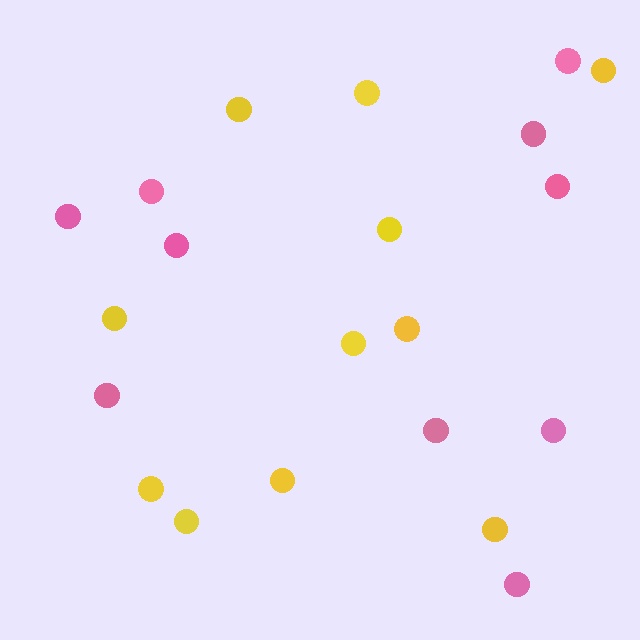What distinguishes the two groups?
There are 2 groups: one group of pink circles (10) and one group of yellow circles (11).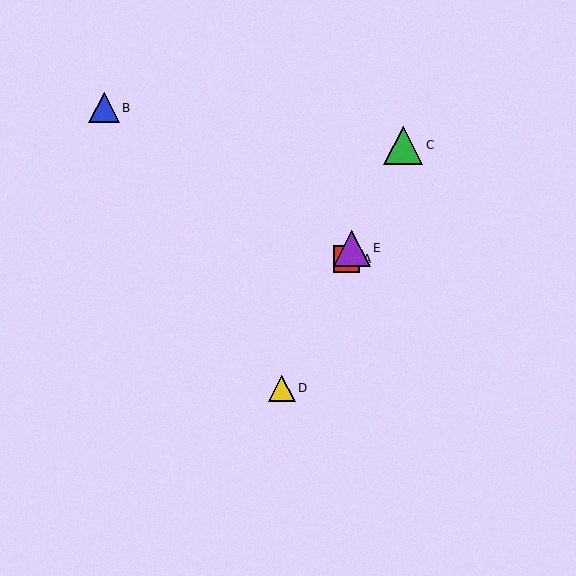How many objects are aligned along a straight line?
4 objects (A, C, D, E) are aligned along a straight line.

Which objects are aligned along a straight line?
Objects A, C, D, E are aligned along a straight line.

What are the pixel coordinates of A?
Object A is at (347, 259).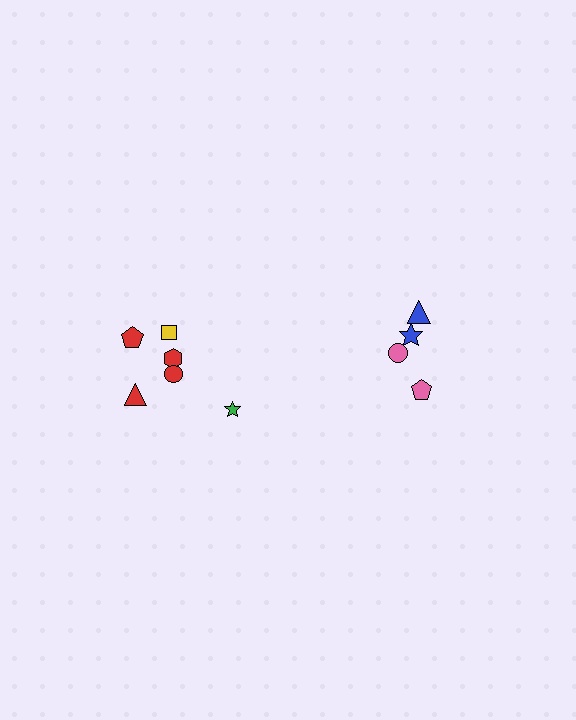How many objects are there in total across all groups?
There are 10 objects.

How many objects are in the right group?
There are 4 objects.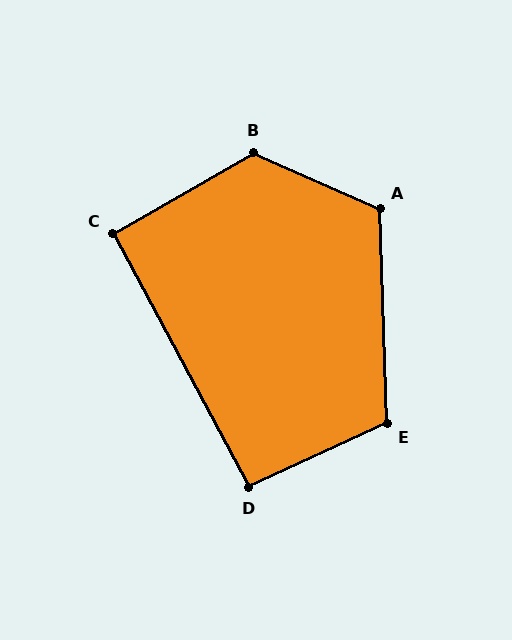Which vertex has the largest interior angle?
B, at approximately 126 degrees.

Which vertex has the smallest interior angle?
C, at approximately 92 degrees.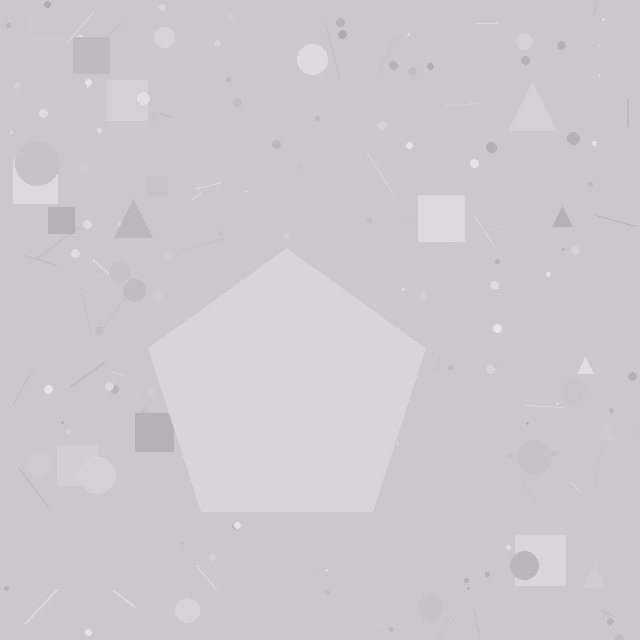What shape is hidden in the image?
A pentagon is hidden in the image.